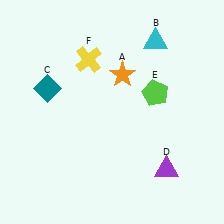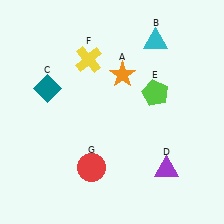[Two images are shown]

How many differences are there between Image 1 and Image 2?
There is 1 difference between the two images.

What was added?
A red circle (G) was added in Image 2.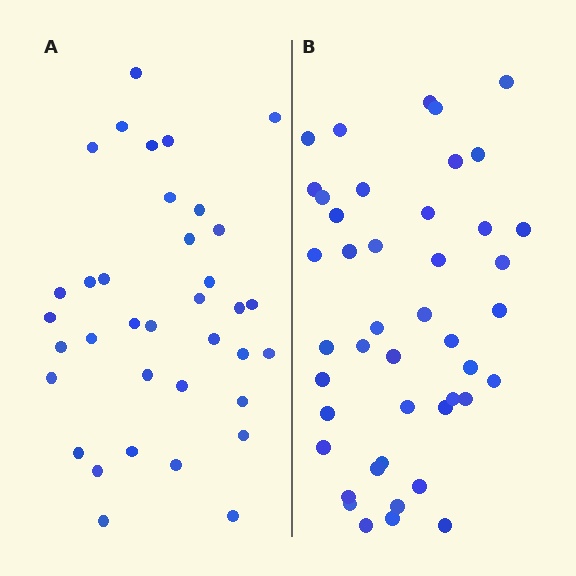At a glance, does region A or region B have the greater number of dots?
Region B (the right region) has more dots.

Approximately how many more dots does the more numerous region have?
Region B has roughly 8 or so more dots than region A.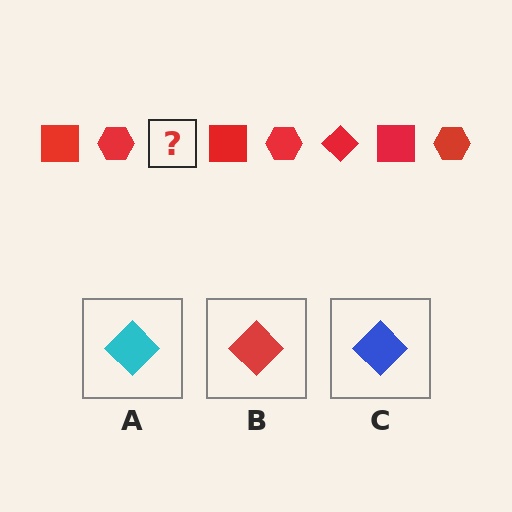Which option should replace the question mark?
Option B.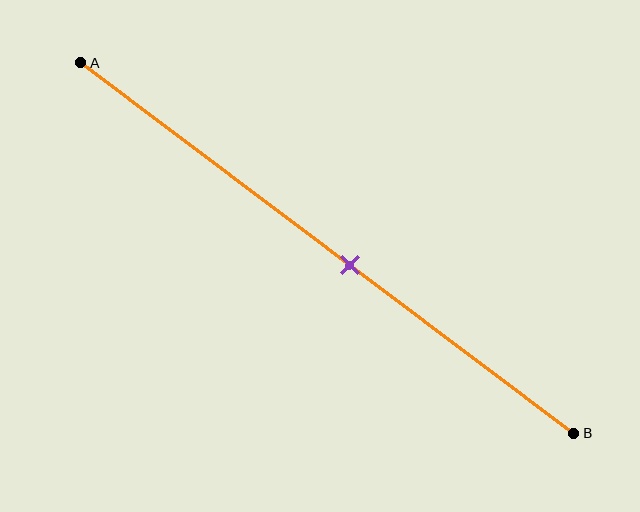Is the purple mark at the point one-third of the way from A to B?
No, the mark is at about 55% from A, not at the 33% one-third point.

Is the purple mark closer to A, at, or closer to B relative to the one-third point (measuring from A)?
The purple mark is closer to point B than the one-third point of segment AB.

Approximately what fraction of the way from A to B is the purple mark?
The purple mark is approximately 55% of the way from A to B.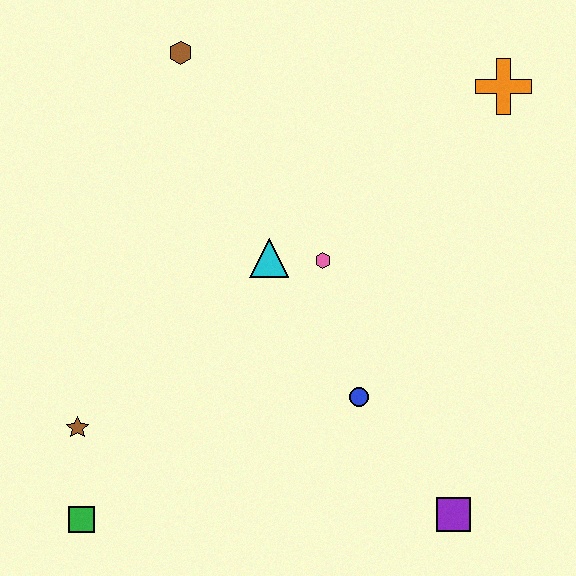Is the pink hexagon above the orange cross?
No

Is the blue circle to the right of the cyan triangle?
Yes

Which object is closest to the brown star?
The green square is closest to the brown star.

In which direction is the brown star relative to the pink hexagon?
The brown star is to the left of the pink hexagon.